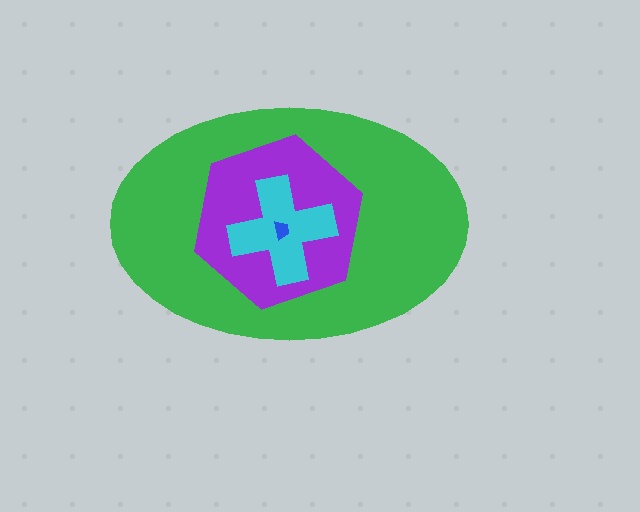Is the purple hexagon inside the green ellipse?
Yes.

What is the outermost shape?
The green ellipse.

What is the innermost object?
The blue trapezoid.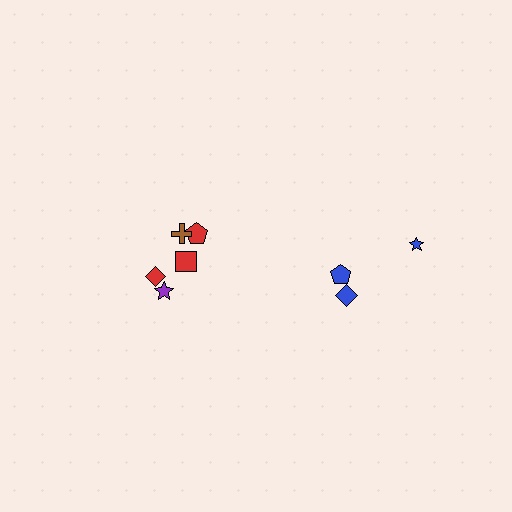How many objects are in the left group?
There are 5 objects.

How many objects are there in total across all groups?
There are 8 objects.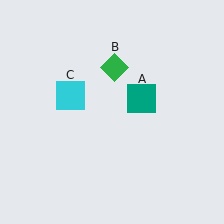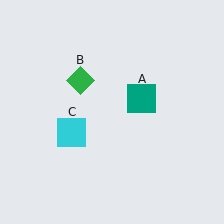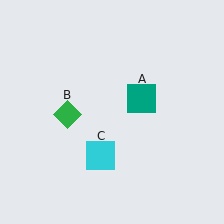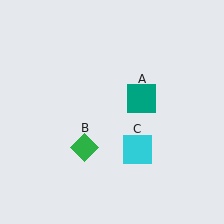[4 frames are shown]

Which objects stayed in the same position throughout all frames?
Teal square (object A) remained stationary.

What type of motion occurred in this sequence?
The green diamond (object B), cyan square (object C) rotated counterclockwise around the center of the scene.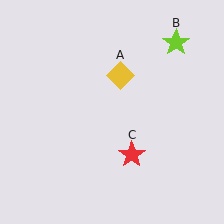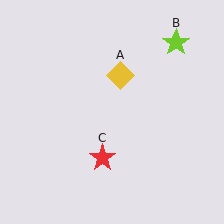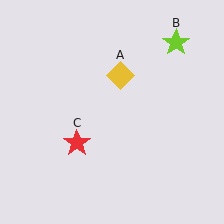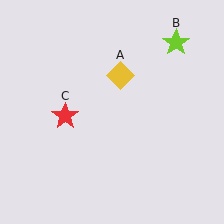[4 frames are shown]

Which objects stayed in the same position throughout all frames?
Yellow diamond (object A) and lime star (object B) remained stationary.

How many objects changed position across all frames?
1 object changed position: red star (object C).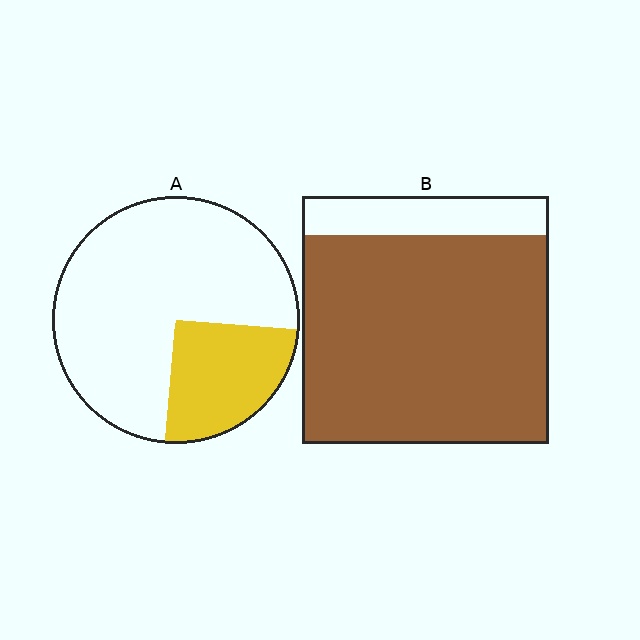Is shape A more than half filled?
No.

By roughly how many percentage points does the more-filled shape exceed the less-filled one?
By roughly 60 percentage points (B over A).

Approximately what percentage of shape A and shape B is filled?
A is approximately 25% and B is approximately 85%.